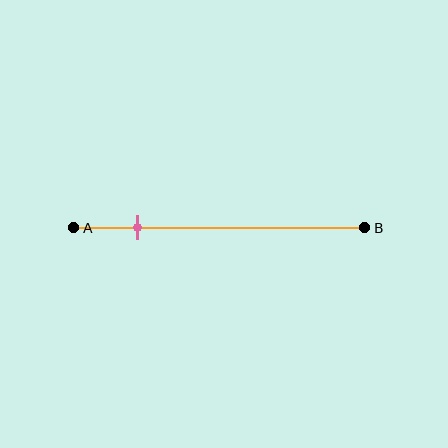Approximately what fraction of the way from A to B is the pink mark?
The pink mark is approximately 20% of the way from A to B.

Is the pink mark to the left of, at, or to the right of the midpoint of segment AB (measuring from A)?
The pink mark is to the left of the midpoint of segment AB.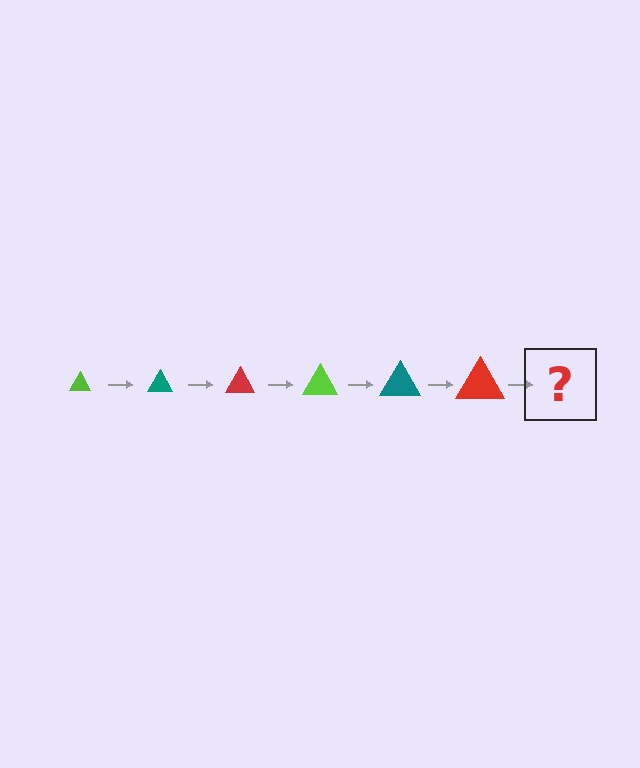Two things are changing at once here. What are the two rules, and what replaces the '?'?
The two rules are that the triangle grows larger each step and the color cycles through lime, teal, and red. The '?' should be a lime triangle, larger than the previous one.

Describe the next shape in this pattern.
It should be a lime triangle, larger than the previous one.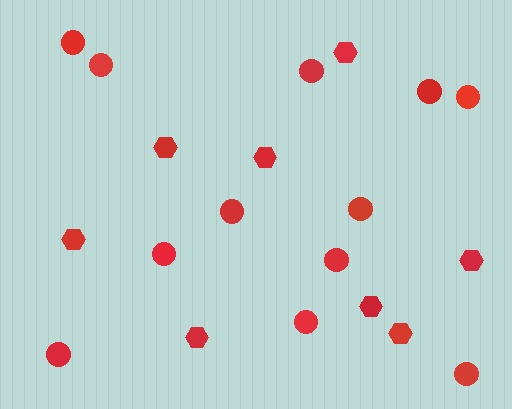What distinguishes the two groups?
There are 2 groups: one group of hexagons (8) and one group of circles (12).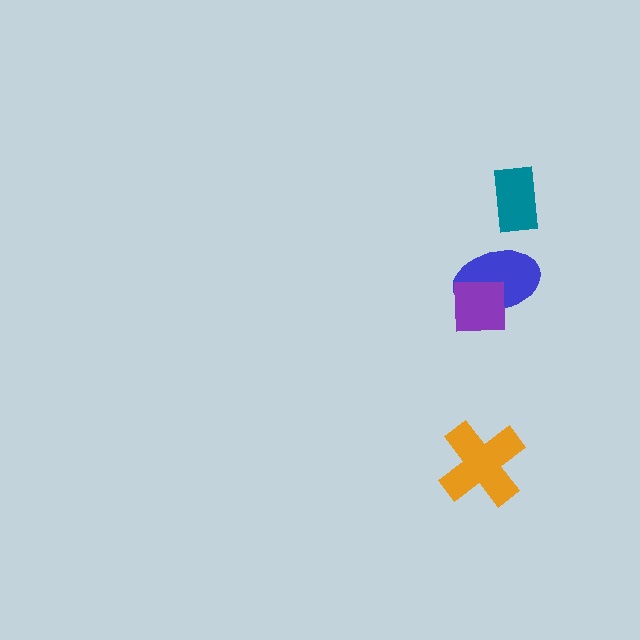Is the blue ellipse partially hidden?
Yes, it is partially covered by another shape.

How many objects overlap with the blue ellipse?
1 object overlaps with the blue ellipse.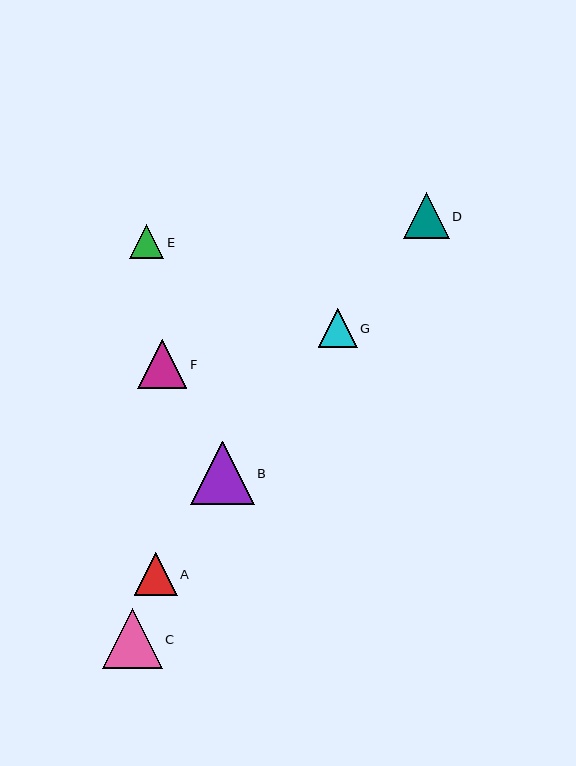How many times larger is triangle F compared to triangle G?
Triangle F is approximately 1.3 times the size of triangle G.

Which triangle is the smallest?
Triangle E is the smallest with a size of approximately 34 pixels.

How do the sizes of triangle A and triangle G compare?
Triangle A and triangle G are approximately the same size.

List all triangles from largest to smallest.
From largest to smallest: B, C, F, D, A, G, E.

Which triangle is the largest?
Triangle B is the largest with a size of approximately 63 pixels.